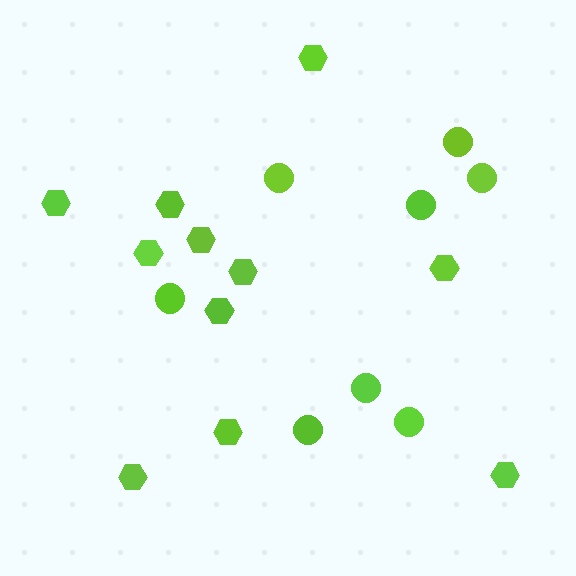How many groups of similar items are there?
There are 2 groups: one group of circles (8) and one group of hexagons (11).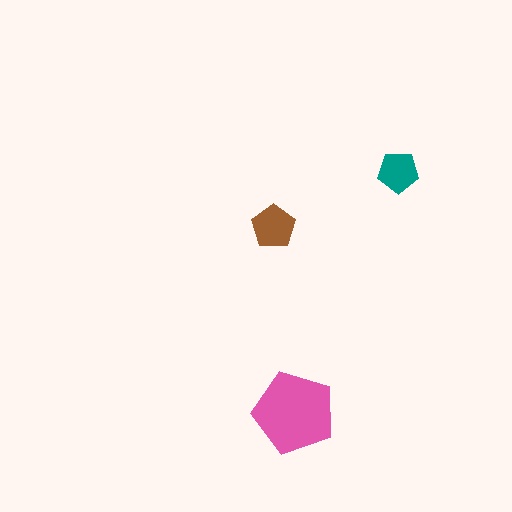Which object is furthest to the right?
The teal pentagon is rightmost.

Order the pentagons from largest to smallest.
the pink one, the brown one, the teal one.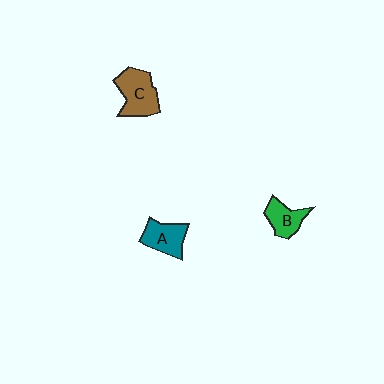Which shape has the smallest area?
Shape B (green).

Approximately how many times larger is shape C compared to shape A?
Approximately 1.3 times.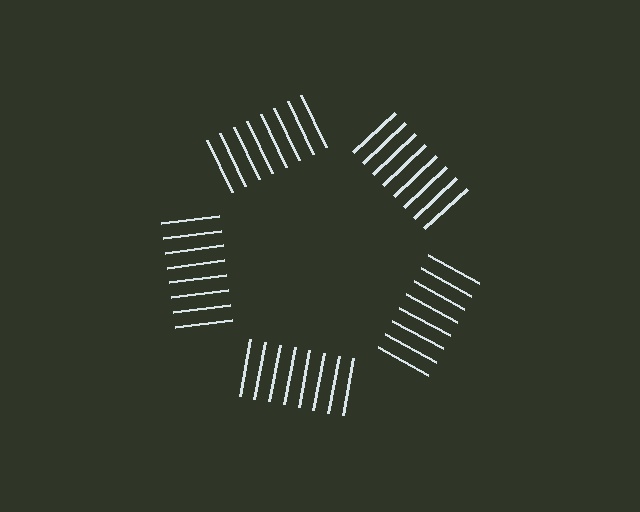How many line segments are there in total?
40 — 8 along each of the 5 edges.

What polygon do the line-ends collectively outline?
An illusory pentagon — the line segments terminate on its edges but no continuous stroke is drawn.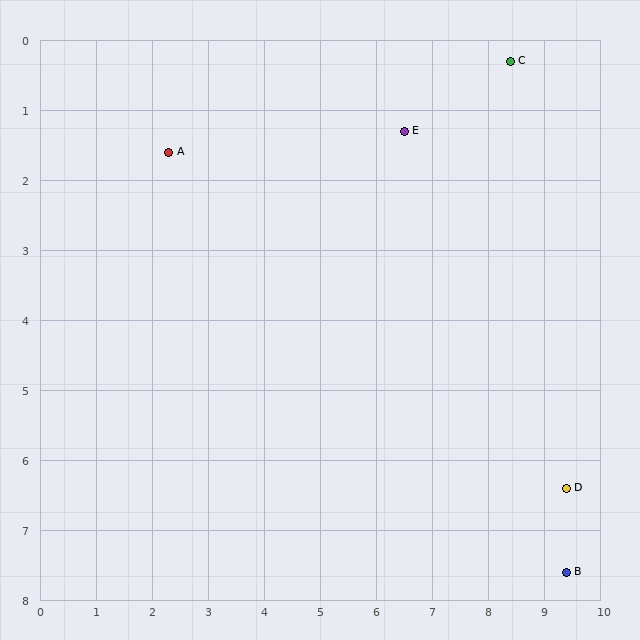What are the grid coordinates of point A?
Point A is at approximately (2.3, 1.6).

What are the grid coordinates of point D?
Point D is at approximately (9.4, 6.4).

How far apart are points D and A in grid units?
Points D and A are about 8.6 grid units apart.